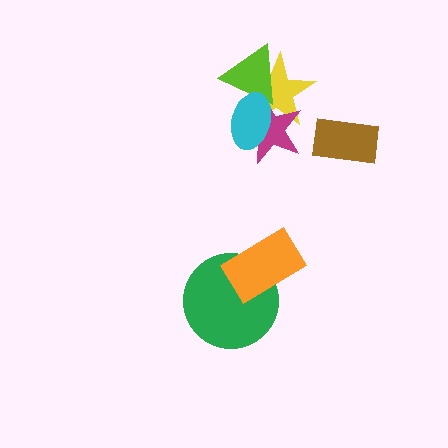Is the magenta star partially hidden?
Yes, it is partially covered by another shape.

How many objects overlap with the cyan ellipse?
3 objects overlap with the cyan ellipse.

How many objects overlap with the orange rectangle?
1 object overlaps with the orange rectangle.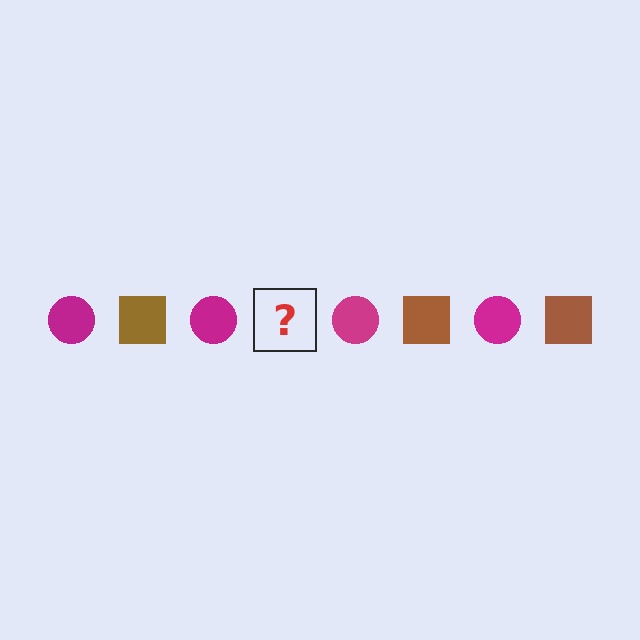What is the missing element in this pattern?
The missing element is a brown square.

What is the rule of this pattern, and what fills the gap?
The rule is that the pattern alternates between magenta circle and brown square. The gap should be filled with a brown square.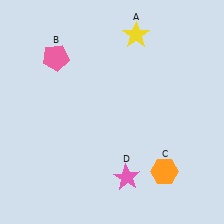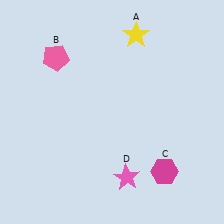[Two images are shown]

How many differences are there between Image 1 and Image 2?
There is 1 difference between the two images.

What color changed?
The hexagon (C) changed from orange in Image 1 to magenta in Image 2.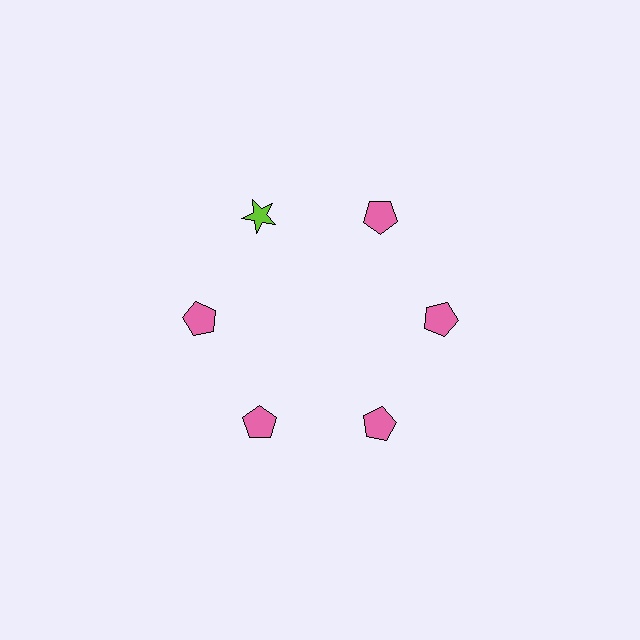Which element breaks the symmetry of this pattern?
The lime star at roughly the 11 o'clock position breaks the symmetry. All other shapes are pink pentagons.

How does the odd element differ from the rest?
It differs in both color (lime instead of pink) and shape (star instead of pentagon).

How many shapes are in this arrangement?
There are 6 shapes arranged in a ring pattern.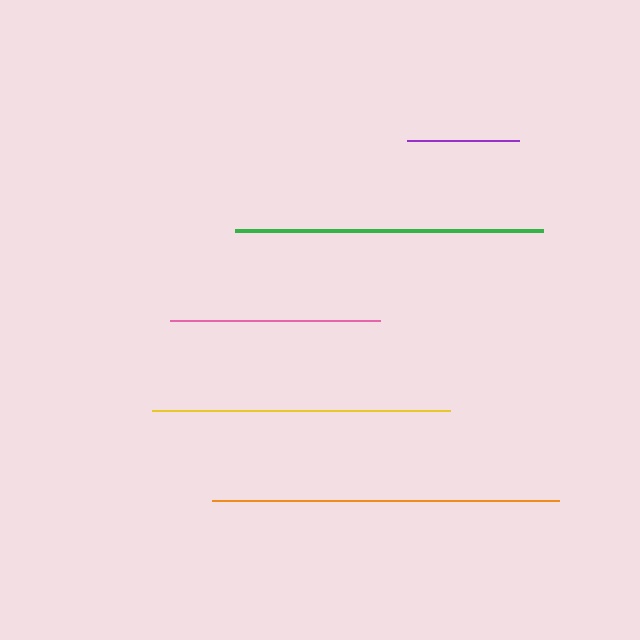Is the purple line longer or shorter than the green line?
The green line is longer than the purple line.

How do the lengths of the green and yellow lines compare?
The green and yellow lines are approximately the same length.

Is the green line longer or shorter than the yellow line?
The green line is longer than the yellow line.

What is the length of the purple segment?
The purple segment is approximately 112 pixels long.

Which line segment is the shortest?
The purple line is the shortest at approximately 112 pixels.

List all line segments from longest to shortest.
From longest to shortest: orange, green, yellow, pink, purple.